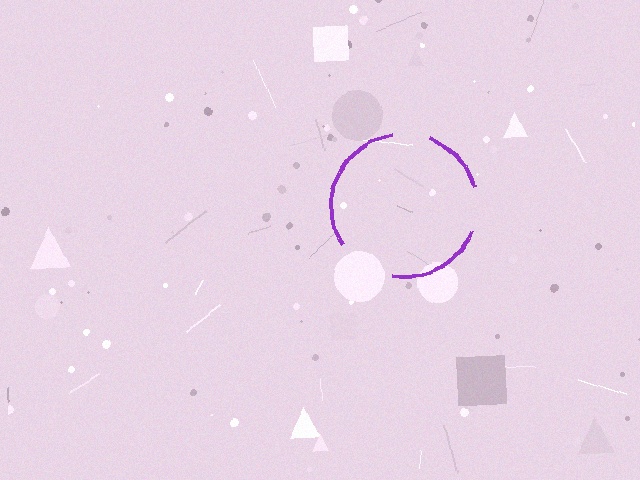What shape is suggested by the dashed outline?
The dashed outline suggests a circle.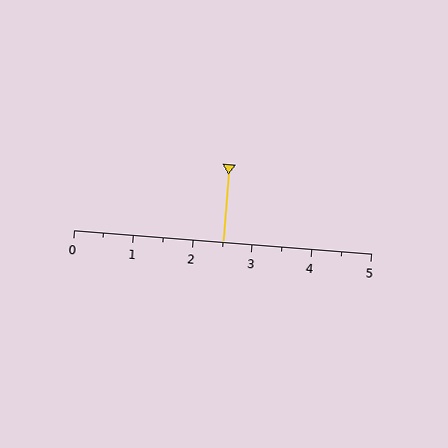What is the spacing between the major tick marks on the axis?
The major ticks are spaced 1 apart.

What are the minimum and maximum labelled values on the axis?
The axis runs from 0 to 5.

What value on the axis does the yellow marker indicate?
The marker indicates approximately 2.5.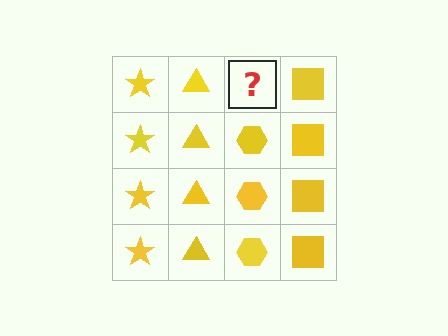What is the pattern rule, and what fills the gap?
The rule is that each column has a consistent shape. The gap should be filled with a yellow hexagon.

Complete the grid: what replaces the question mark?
The question mark should be replaced with a yellow hexagon.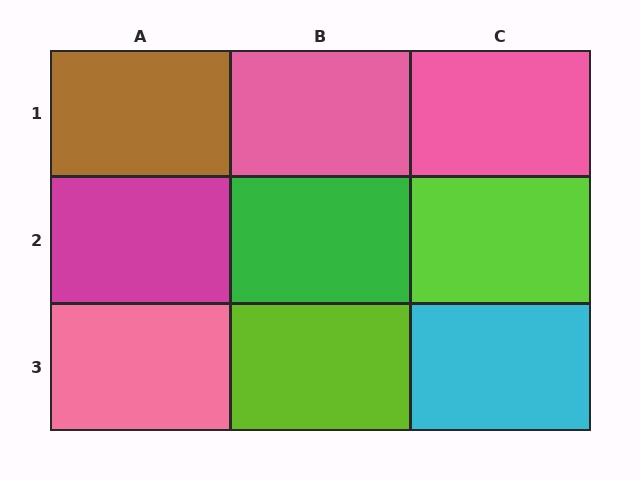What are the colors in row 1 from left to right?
Brown, pink, pink.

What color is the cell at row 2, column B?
Green.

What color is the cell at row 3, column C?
Cyan.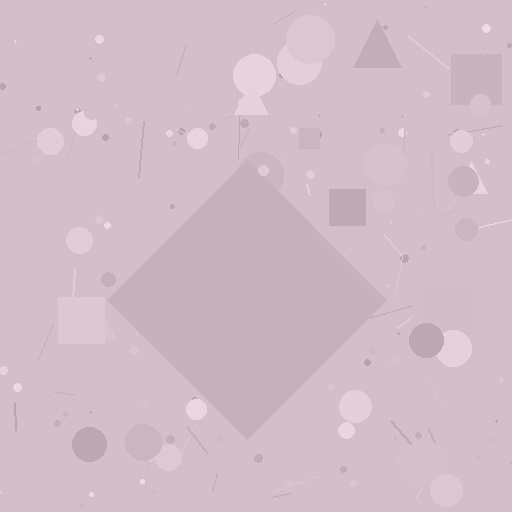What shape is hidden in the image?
A diamond is hidden in the image.